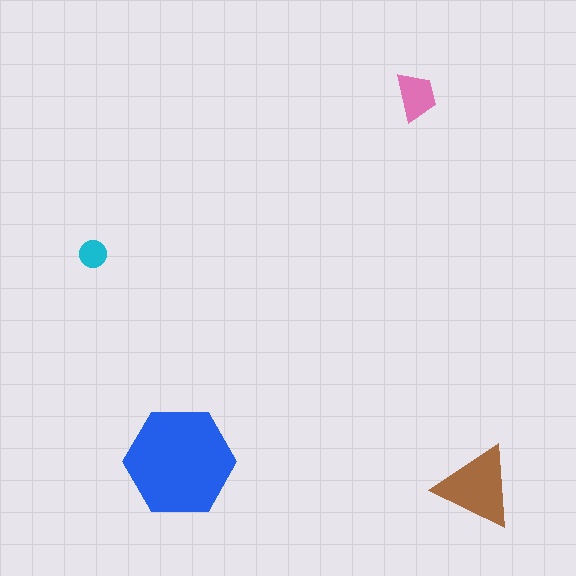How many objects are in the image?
There are 4 objects in the image.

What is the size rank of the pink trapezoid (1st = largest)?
3rd.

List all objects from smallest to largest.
The cyan circle, the pink trapezoid, the brown triangle, the blue hexagon.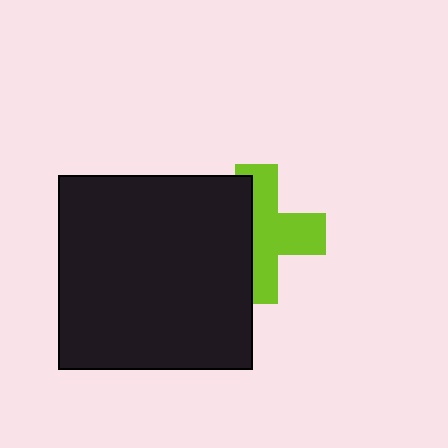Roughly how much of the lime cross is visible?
About half of it is visible (roughly 56%).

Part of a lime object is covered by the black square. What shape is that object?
It is a cross.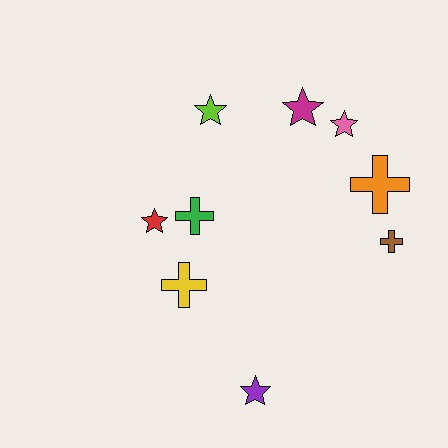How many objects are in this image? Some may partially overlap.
There are 9 objects.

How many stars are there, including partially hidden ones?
There are 5 stars.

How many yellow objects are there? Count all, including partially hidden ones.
There is 1 yellow object.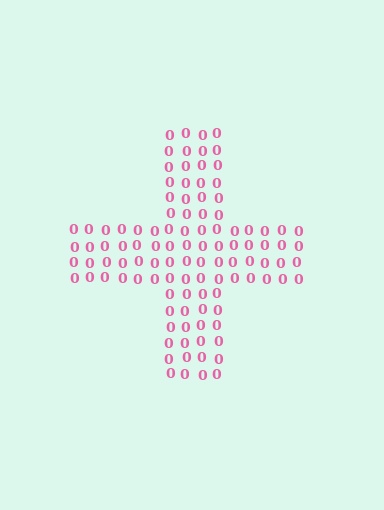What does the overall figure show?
The overall figure shows a cross.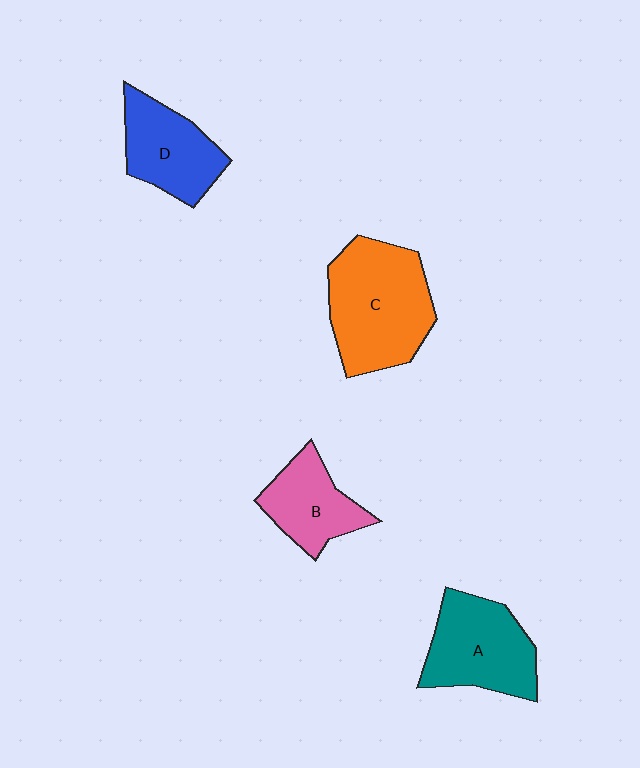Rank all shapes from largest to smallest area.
From largest to smallest: C (orange), A (teal), D (blue), B (pink).